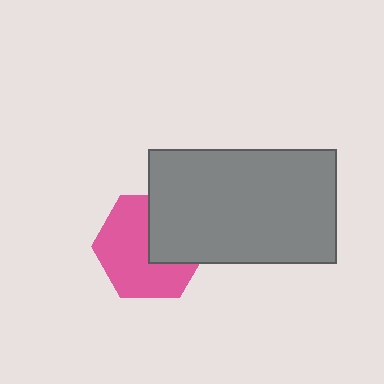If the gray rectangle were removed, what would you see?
You would see the complete pink hexagon.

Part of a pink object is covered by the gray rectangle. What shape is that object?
It is a hexagon.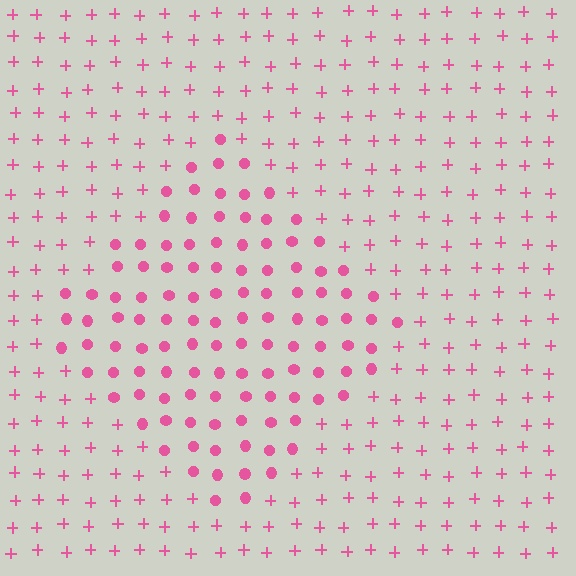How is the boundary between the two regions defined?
The boundary is defined by a change in element shape: circles inside vs. plus signs outside. All elements share the same color and spacing.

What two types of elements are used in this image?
The image uses circles inside the diamond region and plus signs outside it.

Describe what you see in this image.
The image is filled with small pink elements arranged in a uniform grid. A diamond-shaped region contains circles, while the surrounding area contains plus signs. The boundary is defined purely by the change in element shape.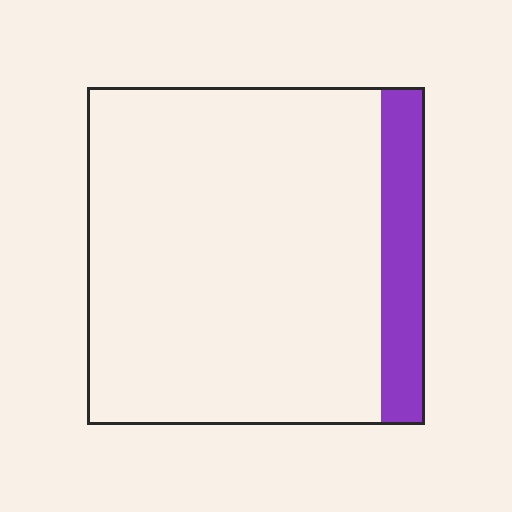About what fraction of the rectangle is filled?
About one eighth (1/8).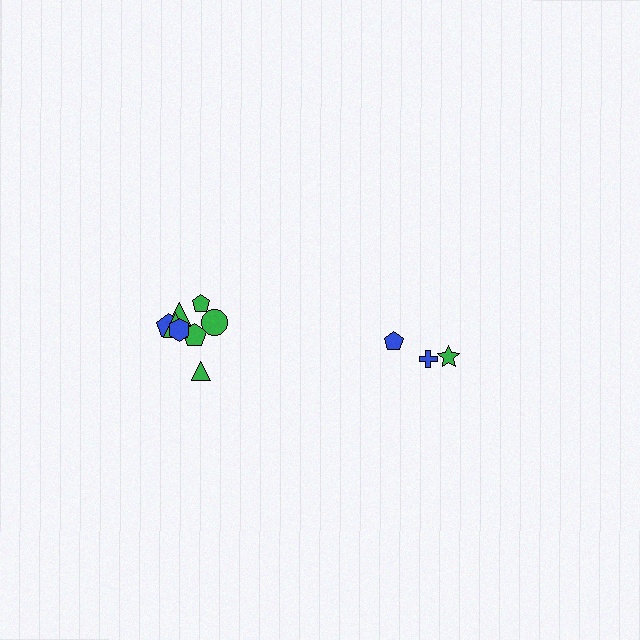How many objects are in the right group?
There are 3 objects.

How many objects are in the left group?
There are 8 objects.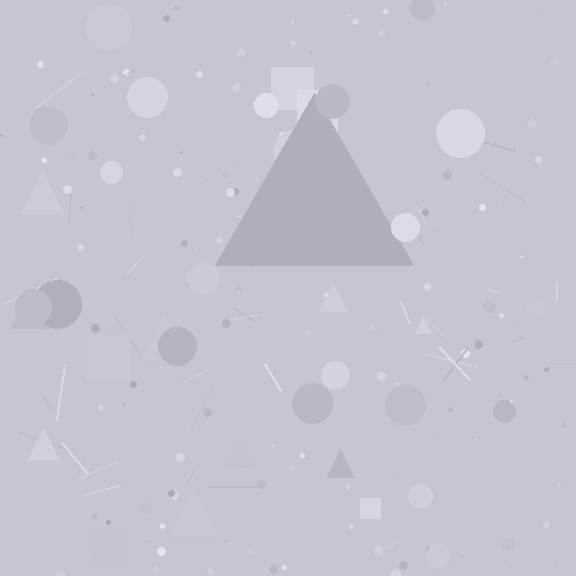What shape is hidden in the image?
A triangle is hidden in the image.